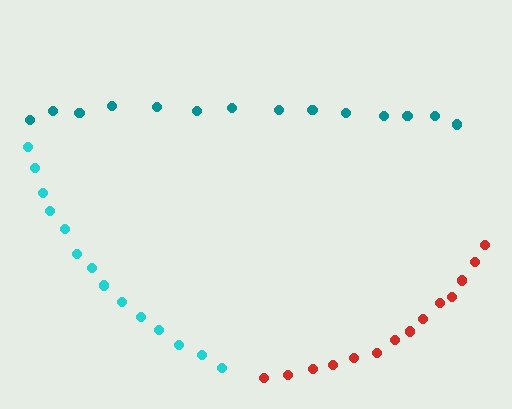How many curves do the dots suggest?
There are 3 distinct paths.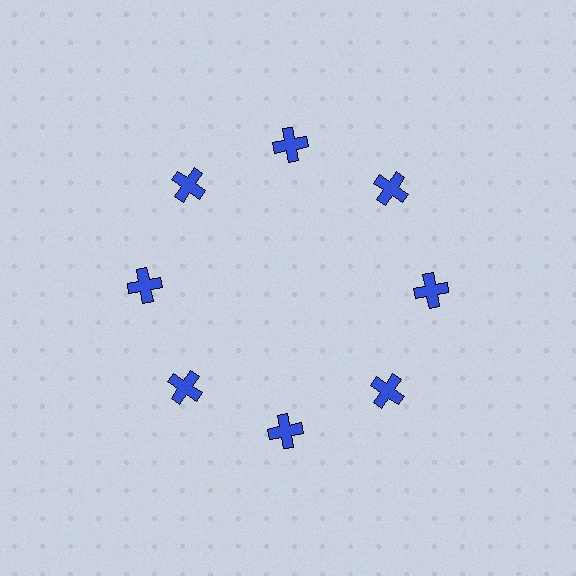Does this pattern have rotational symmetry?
Yes, this pattern has 8-fold rotational symmetry. It looks the same after rotating 45 degrees around the center.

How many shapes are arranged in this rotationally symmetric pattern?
There are 8 shapes, arranged in 8 groups of 1.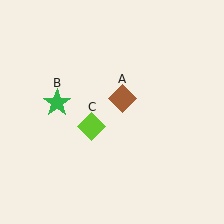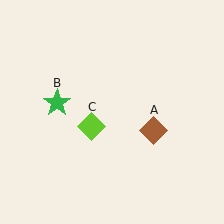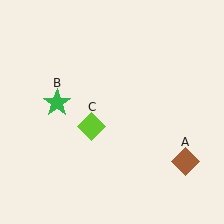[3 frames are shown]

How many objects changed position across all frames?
1 object changed position: brown diamond (object A).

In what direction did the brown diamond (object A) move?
The brown diamond (object A) moved down and to the right.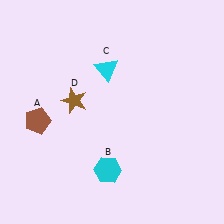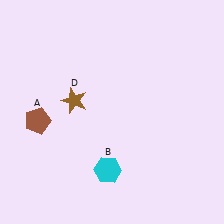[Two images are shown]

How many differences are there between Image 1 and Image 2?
There is 1 difference between the two images.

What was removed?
The cyan triangle (C) was removed in Image 2.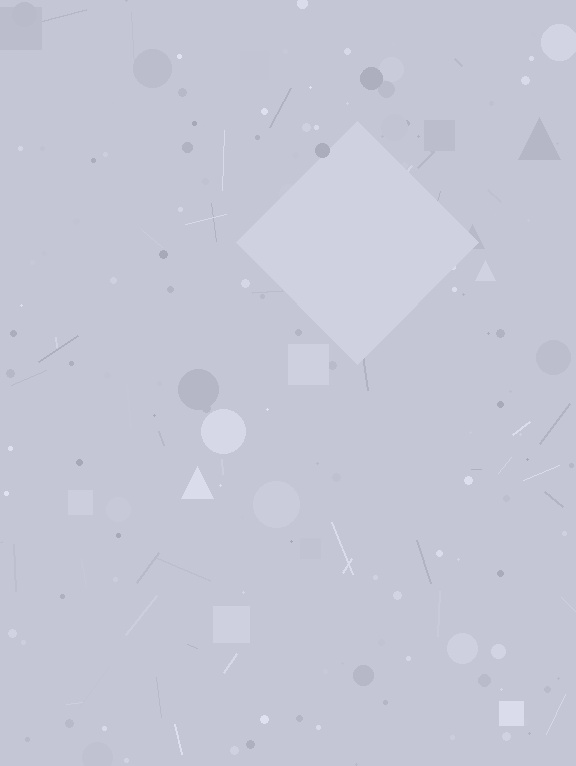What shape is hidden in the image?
A diamond is hidden in the image.